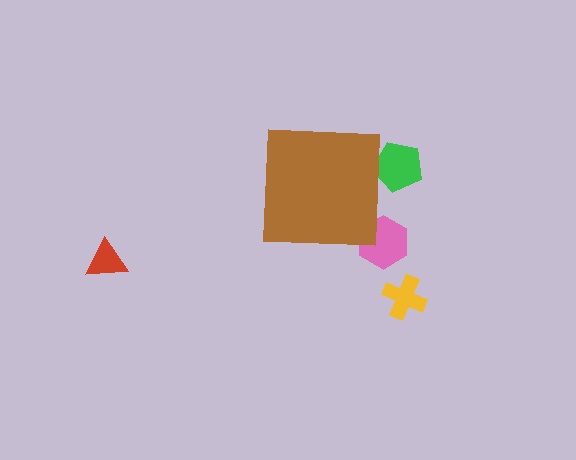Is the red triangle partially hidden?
No, the red triangle is fully visible.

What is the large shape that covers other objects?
A brown square.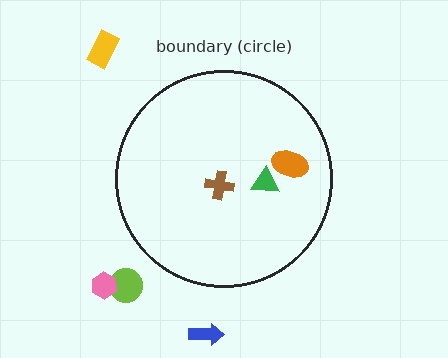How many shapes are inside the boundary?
3 inside, 4 outside.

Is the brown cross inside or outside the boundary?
Inside.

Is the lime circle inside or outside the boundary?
Outside.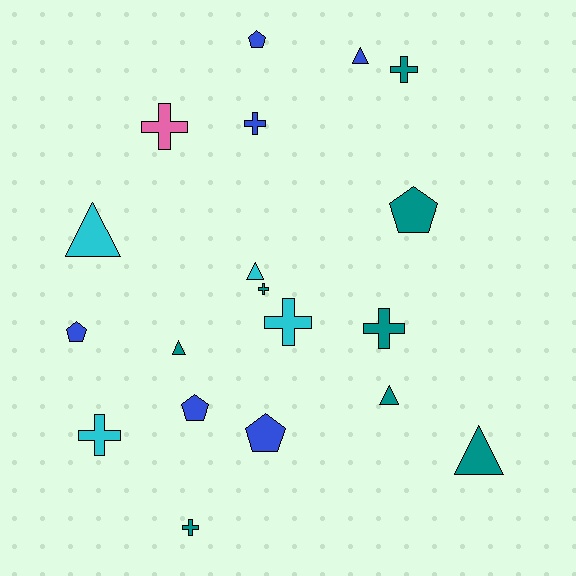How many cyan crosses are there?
There are 2 cyan crosses.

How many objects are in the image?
There are 19 objects.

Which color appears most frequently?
Teal, with 8 objects.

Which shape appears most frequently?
Cross, with 8 objects.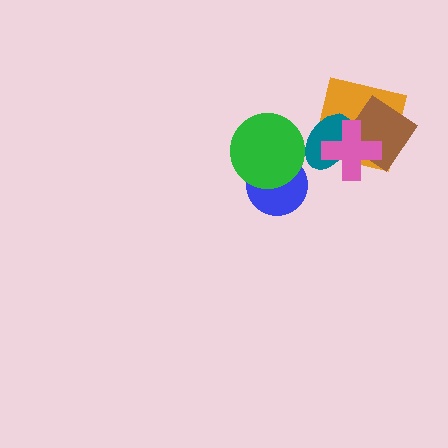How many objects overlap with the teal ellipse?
3 objects overlap with the teal ellipse.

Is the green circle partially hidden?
No, no other shape covers it.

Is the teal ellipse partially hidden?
Yes, it is partially covered by another shape.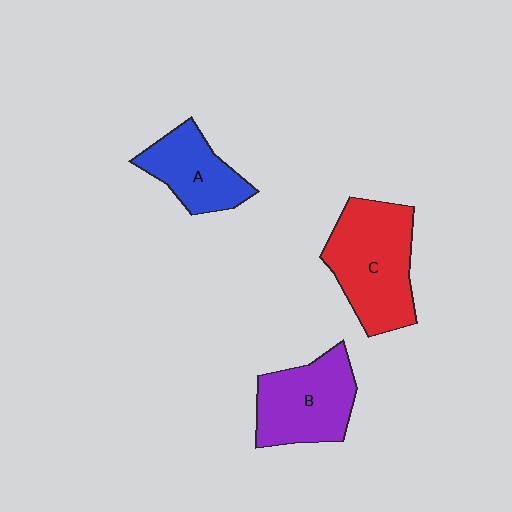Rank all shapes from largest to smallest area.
From largest to smallest: C (red), B (purple), A (blue).